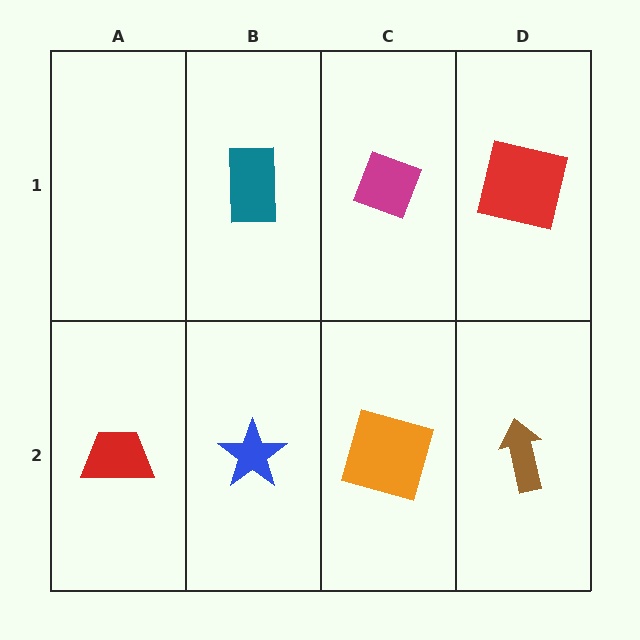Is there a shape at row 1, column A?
No, that cell is empty.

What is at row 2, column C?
An orange square.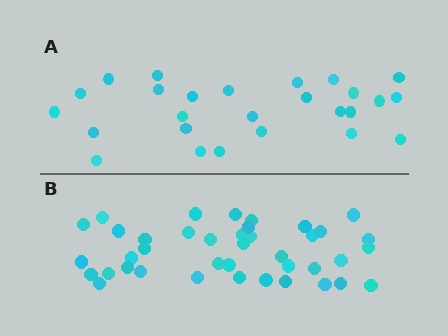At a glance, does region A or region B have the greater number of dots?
Region B (the bottom region) has more dots.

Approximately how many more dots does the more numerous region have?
Region B has approximately 15 more dots than region A.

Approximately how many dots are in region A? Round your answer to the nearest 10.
About 30 dots. (The exact count is 26, which rounds to 30.)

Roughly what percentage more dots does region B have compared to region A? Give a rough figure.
About 55% more.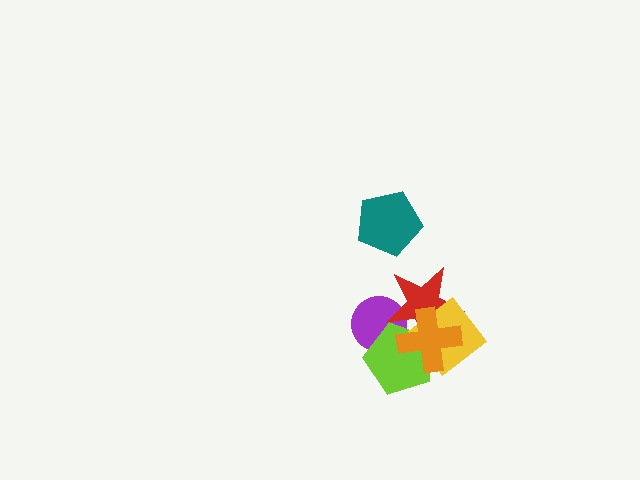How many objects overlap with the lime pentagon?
4 objects overlap with the lime pentagon.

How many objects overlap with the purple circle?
3 objects overlap with the purple circle.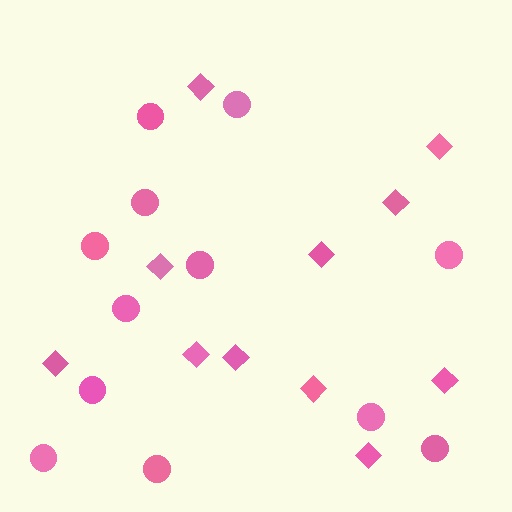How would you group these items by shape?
There are 2 groups: one group of diamonds (11) and one group of circles (12).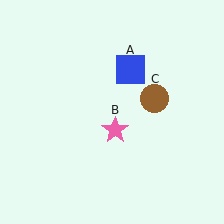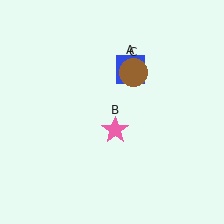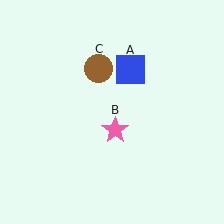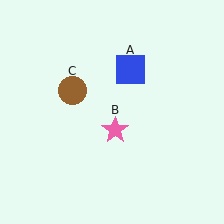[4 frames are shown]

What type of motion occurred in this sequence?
The brown circle (object C) rotated counterclockwise around the center of the scene.